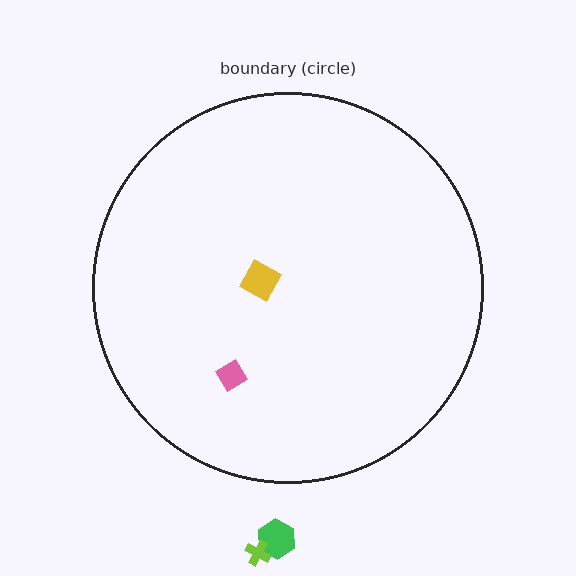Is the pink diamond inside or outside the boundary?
Inside.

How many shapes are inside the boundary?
2 inside, 2 outside.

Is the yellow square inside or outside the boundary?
Inside.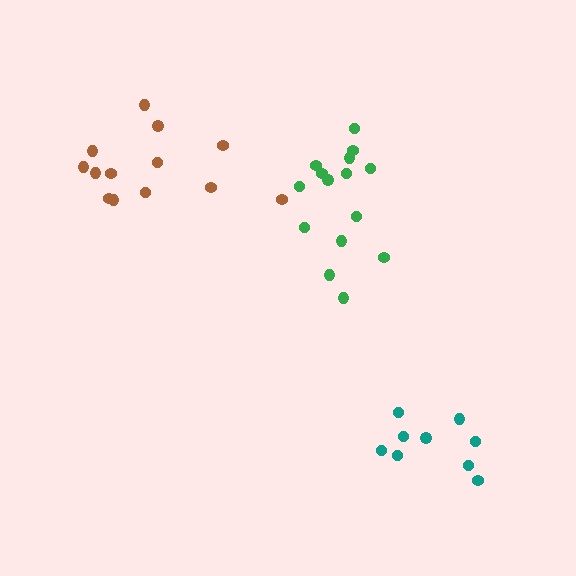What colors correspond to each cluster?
The clusters are colored: brown, green, teal.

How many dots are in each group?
Group 1: 13 dots, Group 2: 15 dots, Group 3: 9 dots (37 total).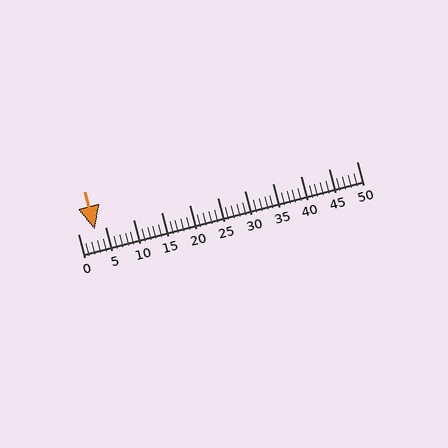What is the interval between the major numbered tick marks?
The major tick marks are spaced 5 units apart.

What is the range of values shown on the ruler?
The ruler shows values from 0 to 50.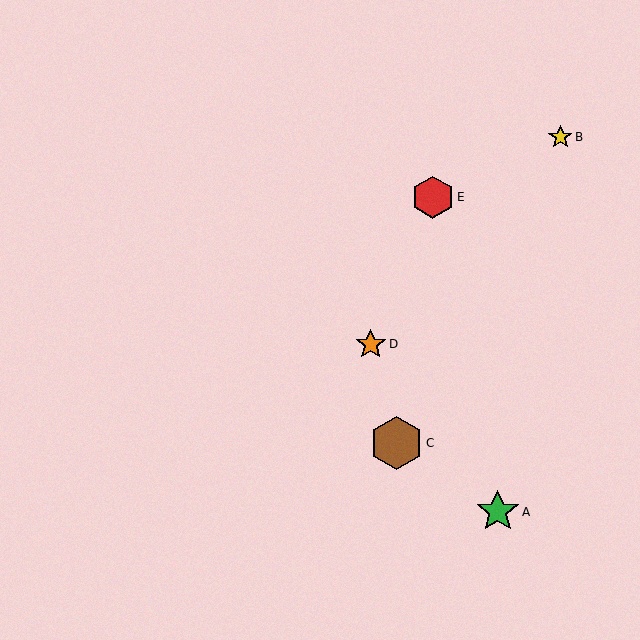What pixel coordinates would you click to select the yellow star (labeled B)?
Click at (560, 137) to select the yellow star B.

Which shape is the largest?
The brown hexagon (labeled C) is the largest.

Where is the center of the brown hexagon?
The center of the brown hexagon is at (396, 443).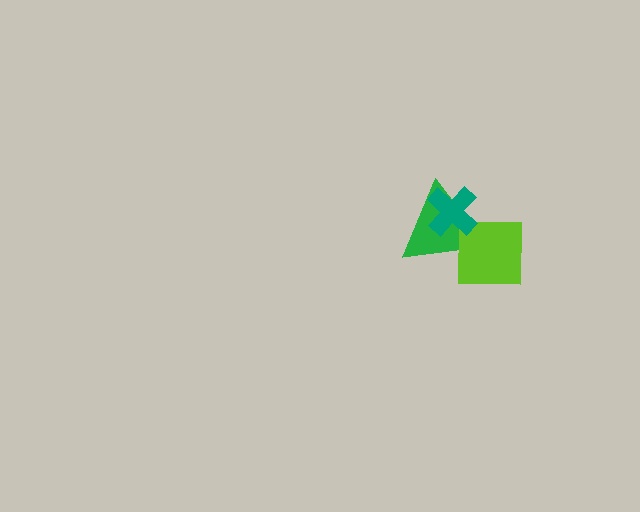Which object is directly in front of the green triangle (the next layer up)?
The lime square is directly in front of the green triangle.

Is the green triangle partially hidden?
Yes, it is partially covered by another shape.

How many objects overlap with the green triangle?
2 objects overlap with the green triangle.